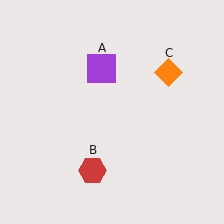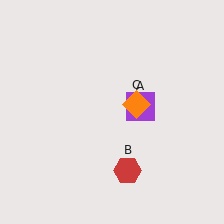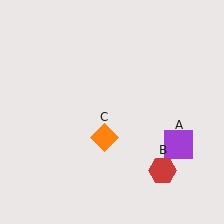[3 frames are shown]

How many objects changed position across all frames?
3 objects changed position: purple square (object A), red hexagon (object B), orange diamond (object C).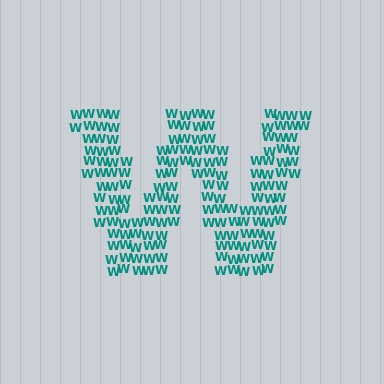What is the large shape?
The large shape is the letter W.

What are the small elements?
The small elements are letter W's.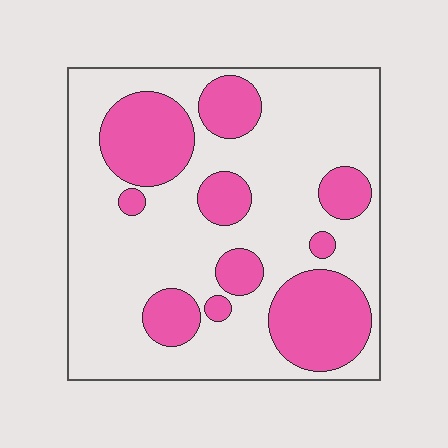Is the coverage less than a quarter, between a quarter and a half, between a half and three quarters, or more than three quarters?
Between a quarter and a half.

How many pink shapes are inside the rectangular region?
10.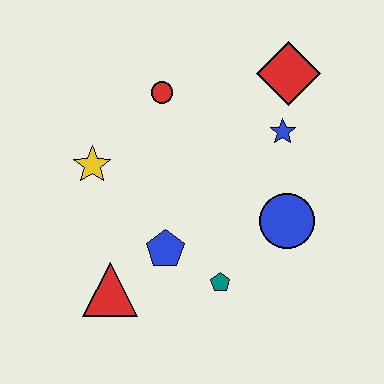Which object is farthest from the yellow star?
The red diamond is farthest from the yellow star.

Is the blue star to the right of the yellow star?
Yes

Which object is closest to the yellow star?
The red circle is closest to the yellow star.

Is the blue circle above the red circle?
No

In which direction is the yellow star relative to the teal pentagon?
The yellow star is to the left of the teal pentagon.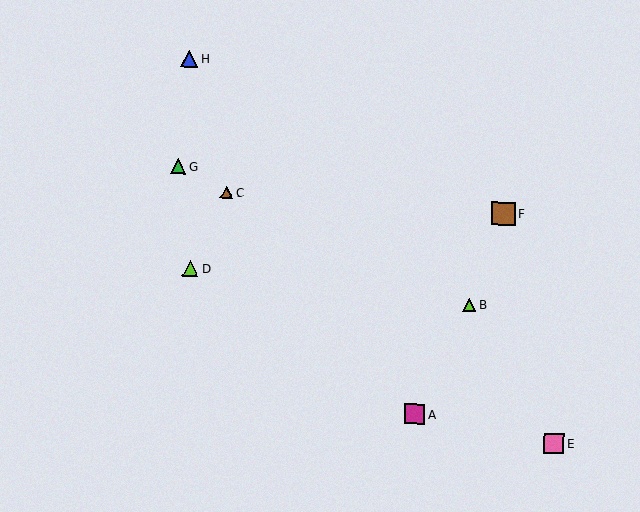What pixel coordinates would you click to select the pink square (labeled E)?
Click at (554, 444) to select the pink square E.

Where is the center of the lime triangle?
The center of the lime triangle is at (190, 268).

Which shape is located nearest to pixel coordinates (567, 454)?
The pink square (labeled E) at (554, 444) is nearest to that location.